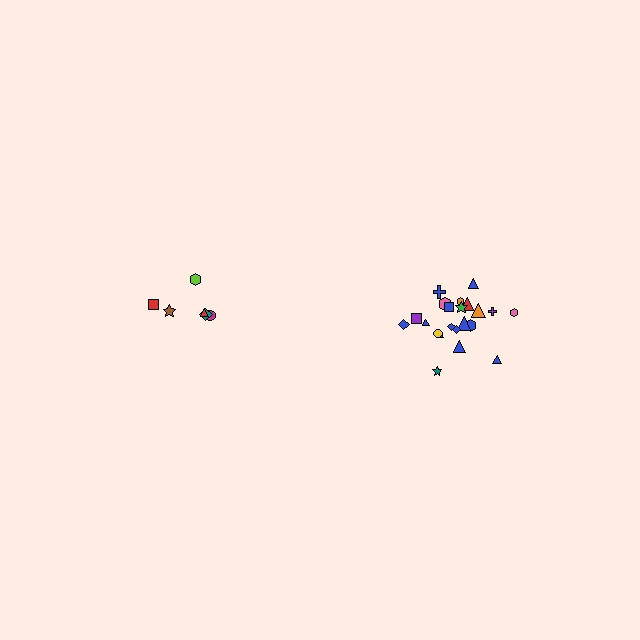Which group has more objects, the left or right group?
The right group.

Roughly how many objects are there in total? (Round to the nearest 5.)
Roughly 30 objects in total.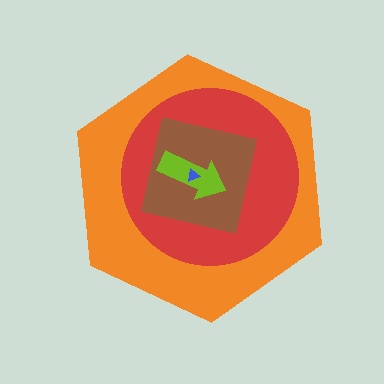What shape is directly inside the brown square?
The lime arrow.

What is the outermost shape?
The orange hexagon.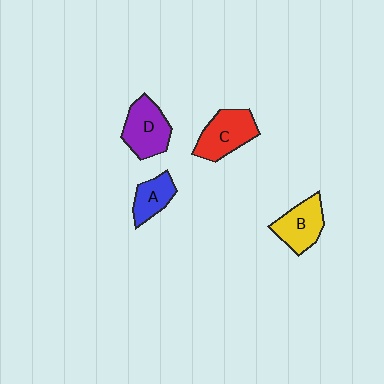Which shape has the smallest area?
Shape A (blue).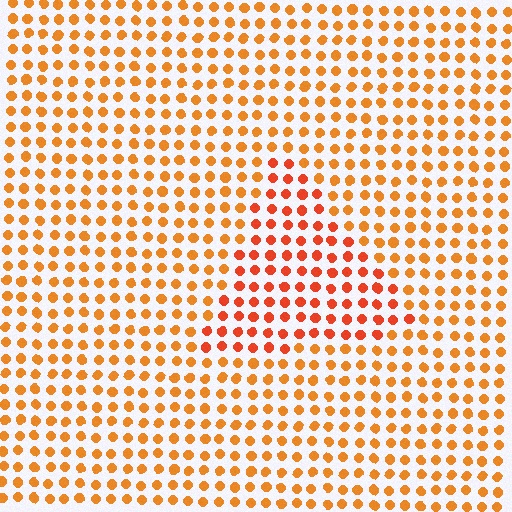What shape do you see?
I see a triangle.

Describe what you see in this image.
The image is filled with small orange elements in a uniform arrangement. A triangle-shaped region is visible where the elements are tinted to a slightly different hue, forming a subtle color boundary.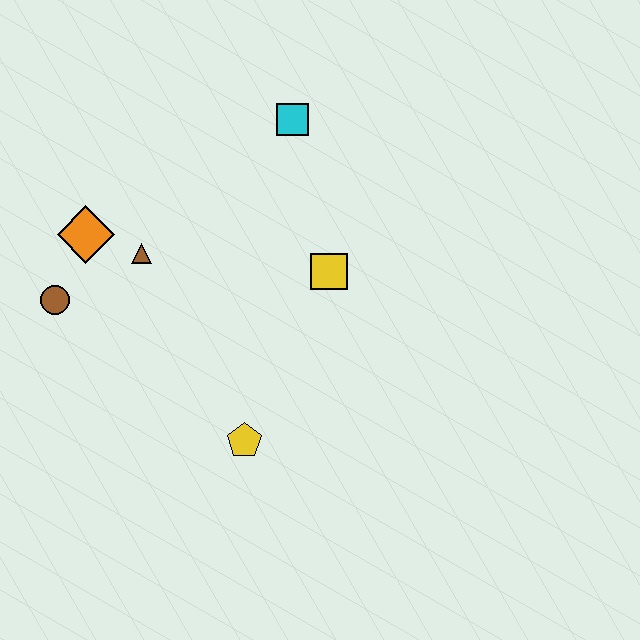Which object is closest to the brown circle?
The orange diamond is closest to the brown circle.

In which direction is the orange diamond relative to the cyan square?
The orange diamond is to the left of the cyan square.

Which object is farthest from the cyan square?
The yellow pentagon is farthest from the cyan square.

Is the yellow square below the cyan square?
Yes